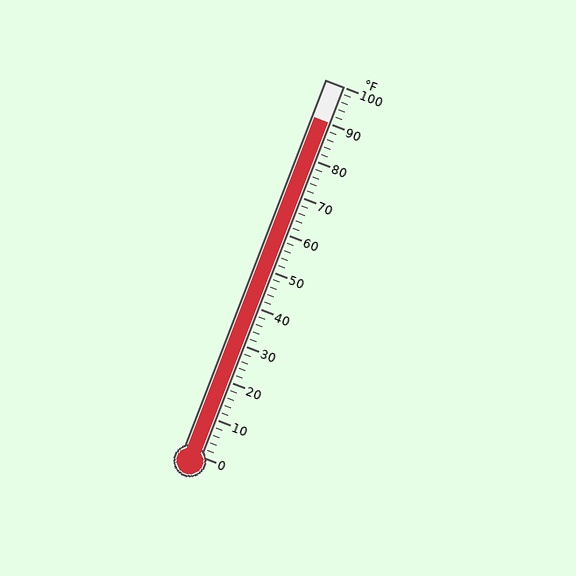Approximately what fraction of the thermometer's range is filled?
The thermometer is filled to approximately 90% of its range.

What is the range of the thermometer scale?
The thermometer scale ranges from 0°F to 100°F.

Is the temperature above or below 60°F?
The temperature is above 60°F.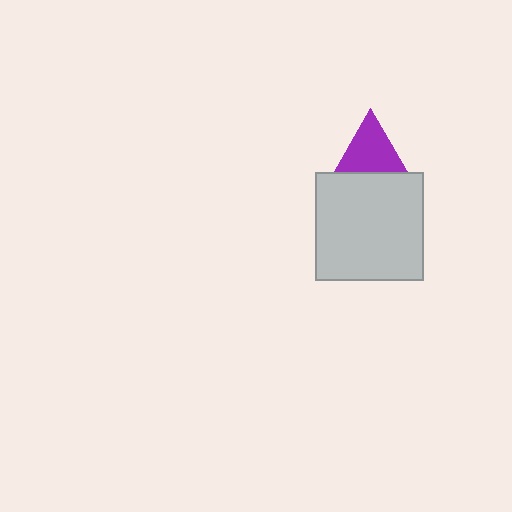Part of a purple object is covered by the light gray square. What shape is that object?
It is a triangle.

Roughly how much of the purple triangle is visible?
About half of it is visible (roughly 53%).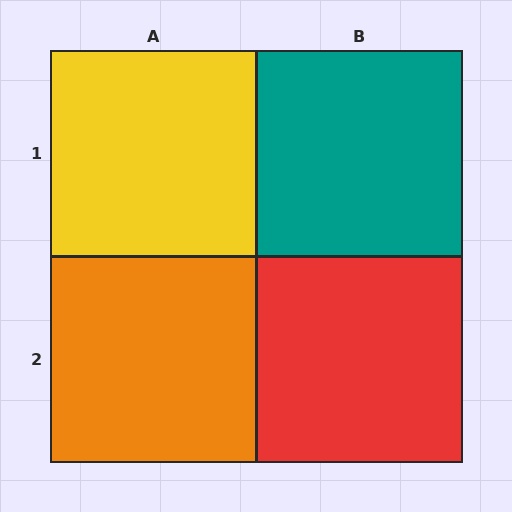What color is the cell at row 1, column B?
Teal.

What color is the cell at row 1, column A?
Yellow.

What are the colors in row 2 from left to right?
Orange, red.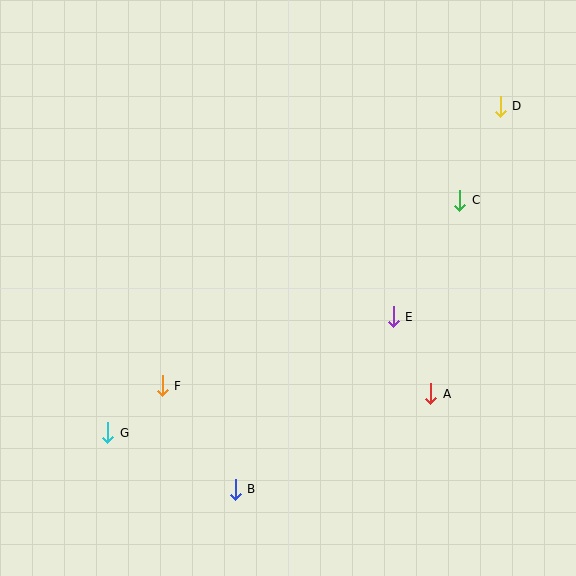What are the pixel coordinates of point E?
Point E is at (393, 317).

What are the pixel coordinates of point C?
Point C is at (460, 200).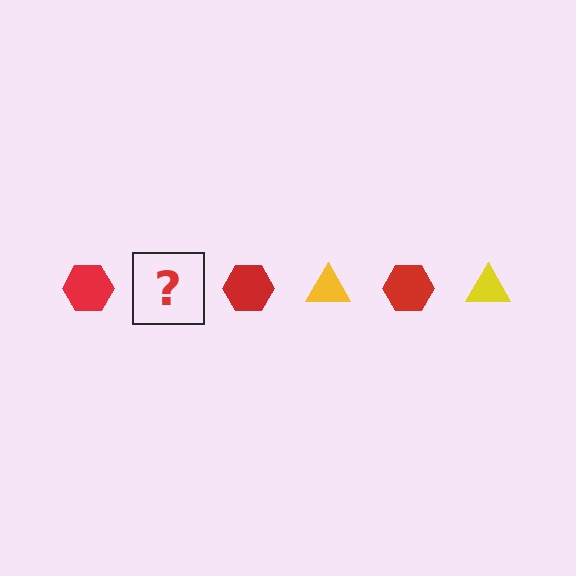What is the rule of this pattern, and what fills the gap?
The rule is that the pattern alternates between red hexagon and yellow triangle. The gap should be filled with a yellow triangle.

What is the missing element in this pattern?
The missing element is a yellow triangle.